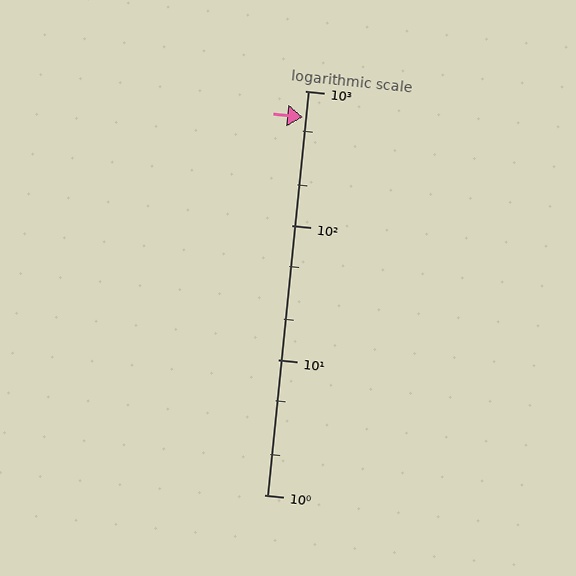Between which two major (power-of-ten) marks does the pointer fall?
The pointer is between 100 and 1000.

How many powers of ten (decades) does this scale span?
The scale spans 3 decades, from 1 to 1000.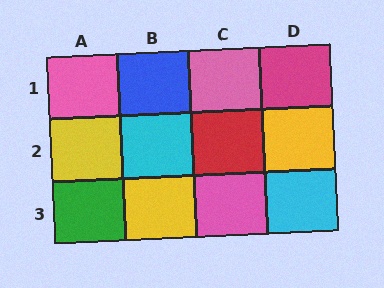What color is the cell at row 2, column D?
Yellow.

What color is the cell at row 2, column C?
Red.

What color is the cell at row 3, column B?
Yellow.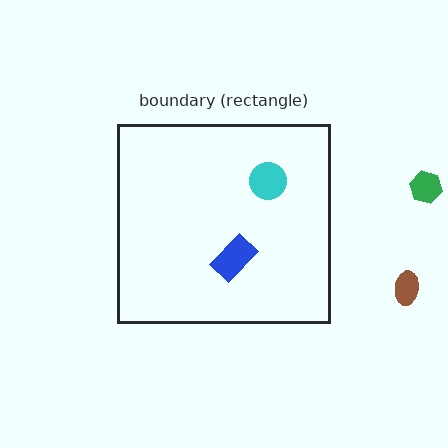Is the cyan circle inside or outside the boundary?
Inside.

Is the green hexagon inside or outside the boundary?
Outside.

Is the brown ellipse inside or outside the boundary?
Outside.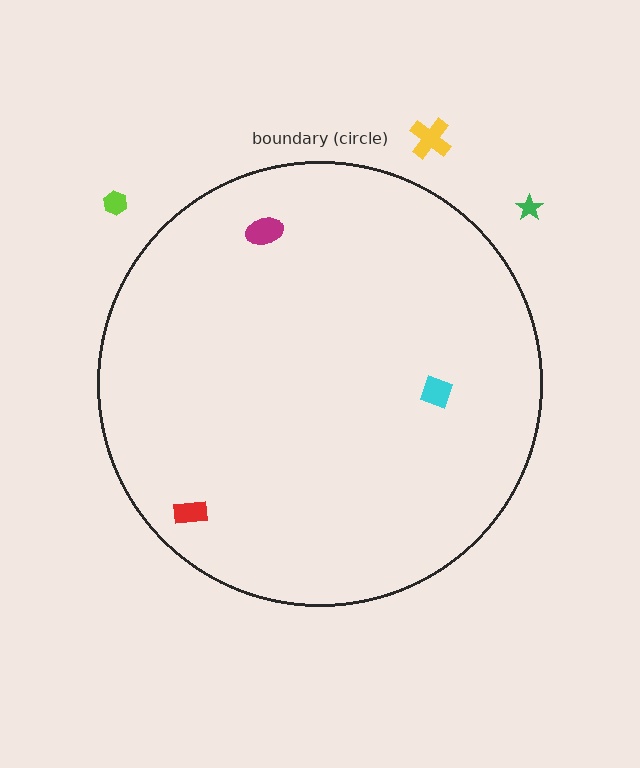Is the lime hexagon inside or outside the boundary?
Outside.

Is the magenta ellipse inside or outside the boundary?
Inside.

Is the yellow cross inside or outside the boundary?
Outside.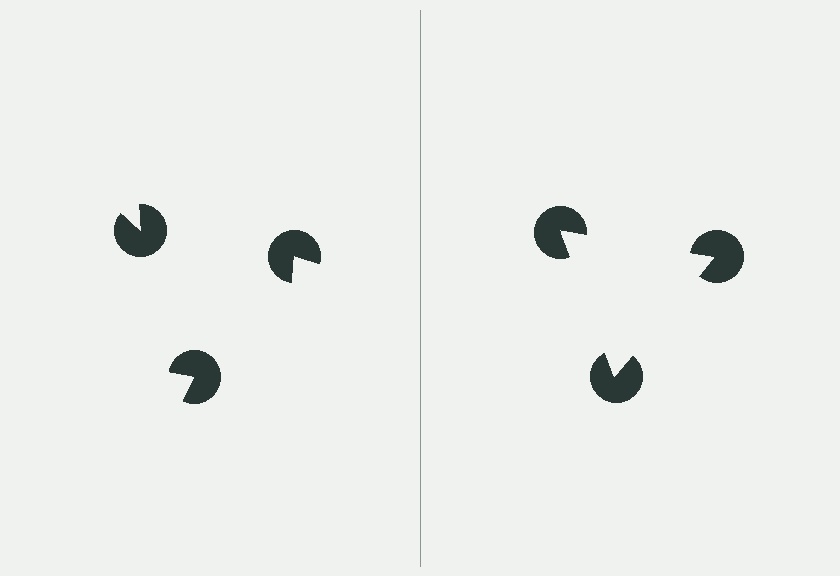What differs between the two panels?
The pac-man discs are positioned identically on both sides; only the wedge orientations differ. On the right they align to a triangle; on the left they are misaligned.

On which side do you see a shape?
An illusory triangle appears on the right side. On the left side the wedge cuts are rotated, so no coherent shape forms.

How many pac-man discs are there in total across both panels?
6 — 3 on each side.